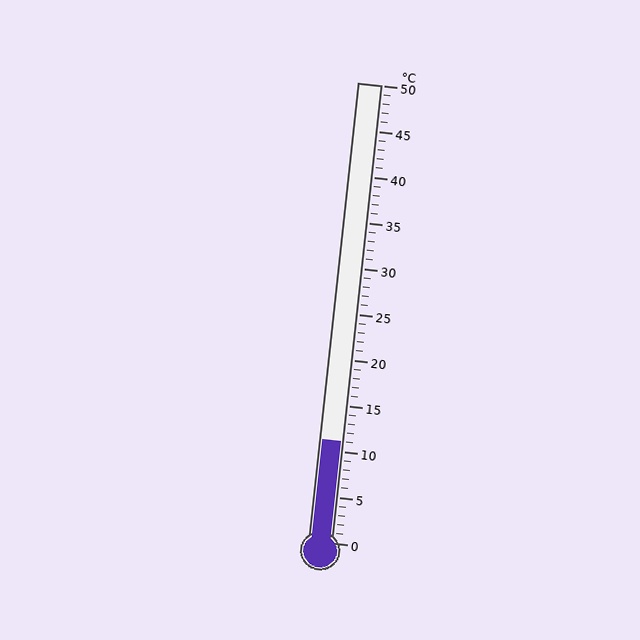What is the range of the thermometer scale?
The thermometer scale ranges from 0°C to 50°C.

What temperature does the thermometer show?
The thermometer shows approximately 11°C.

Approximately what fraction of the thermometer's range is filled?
The thermometer is filled to approximately 20% of its range.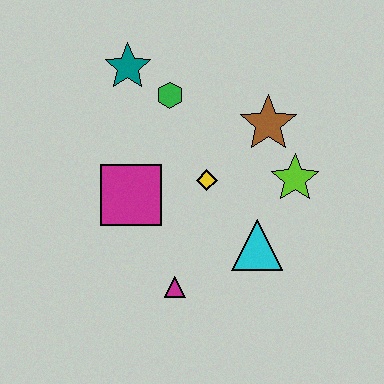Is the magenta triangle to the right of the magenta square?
Yes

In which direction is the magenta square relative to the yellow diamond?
The magenta square is to the left of the yellow diamond.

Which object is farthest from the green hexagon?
The magenta triangle is farthest from the green hexagon.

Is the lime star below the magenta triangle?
No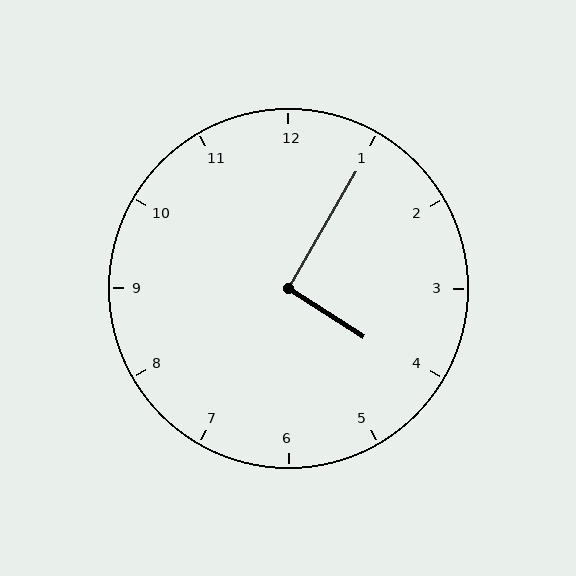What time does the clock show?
4:05.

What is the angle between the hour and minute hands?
Approximately 92 degrees.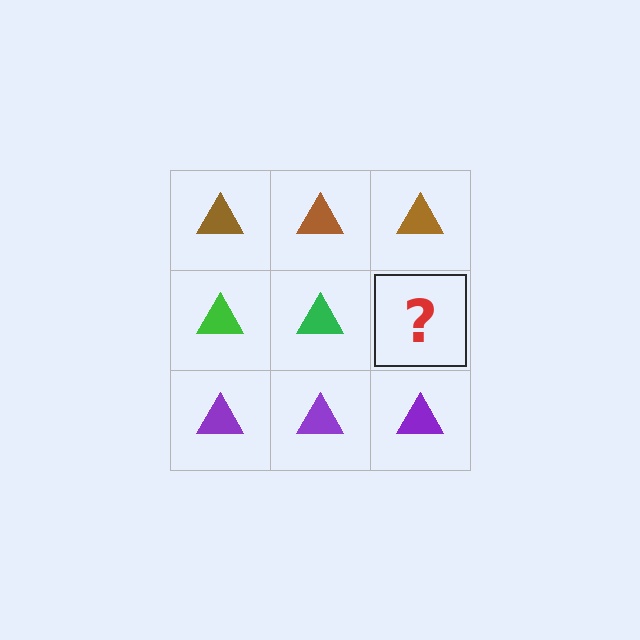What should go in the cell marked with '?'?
The missing cell should contain a green triangle.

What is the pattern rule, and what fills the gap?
The rule is that each row has a consistent color. The gap should be filled with a green triangle.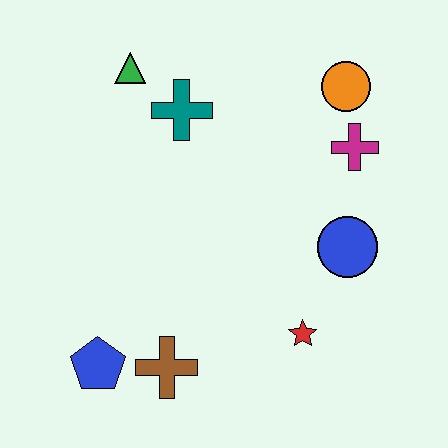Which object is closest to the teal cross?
The green triangle is closest to the teal cross.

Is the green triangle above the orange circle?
Yes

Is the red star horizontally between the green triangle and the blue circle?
Yes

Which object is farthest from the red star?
The green triangle is farthest from the red star.